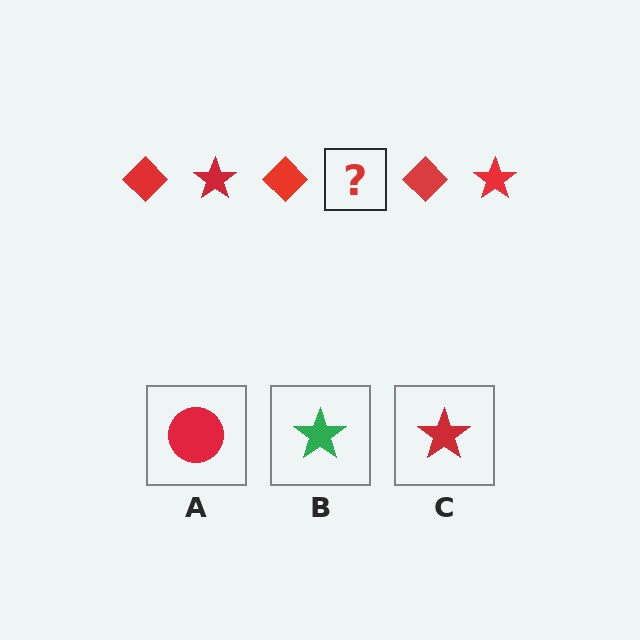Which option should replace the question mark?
Option C.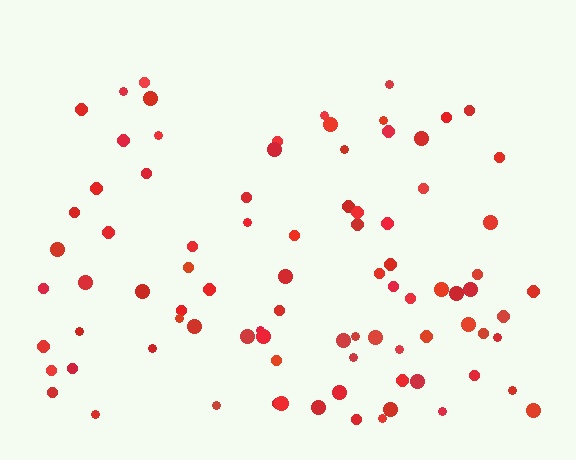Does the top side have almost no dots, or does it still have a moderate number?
Still a moderate number, just noticeably fewer than the bottom.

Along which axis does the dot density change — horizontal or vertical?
Vertical.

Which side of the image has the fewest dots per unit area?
The top.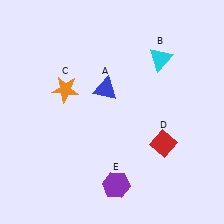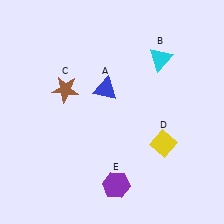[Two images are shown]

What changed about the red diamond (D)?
In Image 1, D is red. In Image 2, it changed to yellow.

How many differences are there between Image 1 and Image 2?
There are 2 differences between the two images.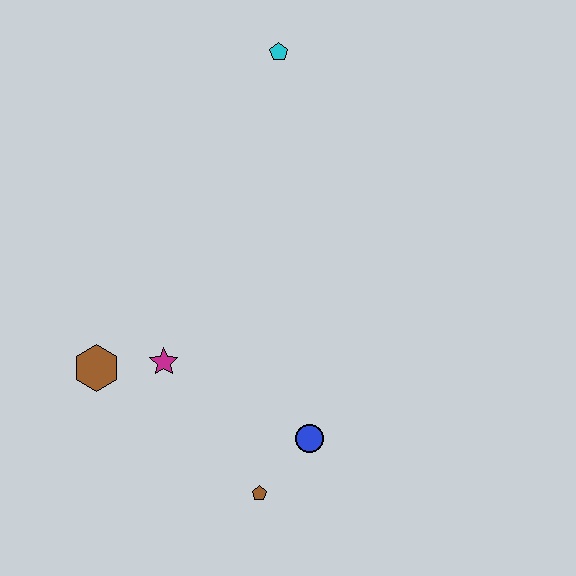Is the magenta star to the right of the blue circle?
No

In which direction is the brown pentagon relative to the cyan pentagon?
The brown pentagon is below the cyan pentagon.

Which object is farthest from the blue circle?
The cyan pentagon is farthest from the blue circle.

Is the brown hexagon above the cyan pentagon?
No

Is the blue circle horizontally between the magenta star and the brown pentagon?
No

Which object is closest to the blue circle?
The brown pentagon is closest to the blue circle.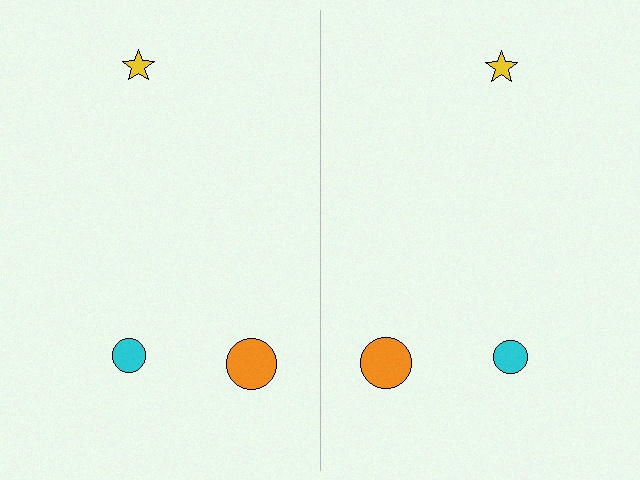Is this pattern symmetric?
Yes, this pattern has bilateral (reflection) symmetry.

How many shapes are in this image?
There are 6 shapes in this image.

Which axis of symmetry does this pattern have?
The pattern has a vertical axis of symmetry running through the center of the image.